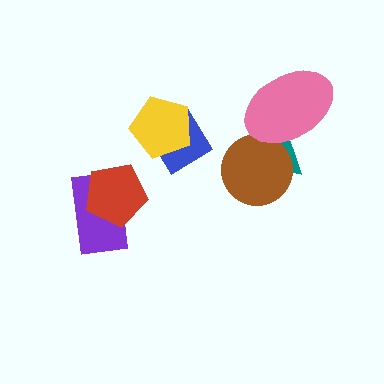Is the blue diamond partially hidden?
Yes, it is partially covered by another shape.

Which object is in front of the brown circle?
The pink ellipse is in front of the brown circle.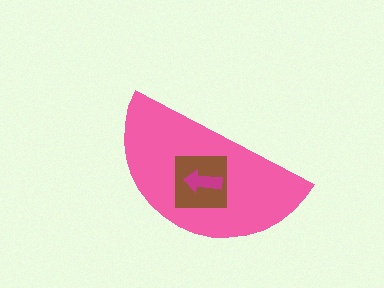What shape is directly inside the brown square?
The magenta arrow.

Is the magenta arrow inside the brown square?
Yes.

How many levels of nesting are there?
3.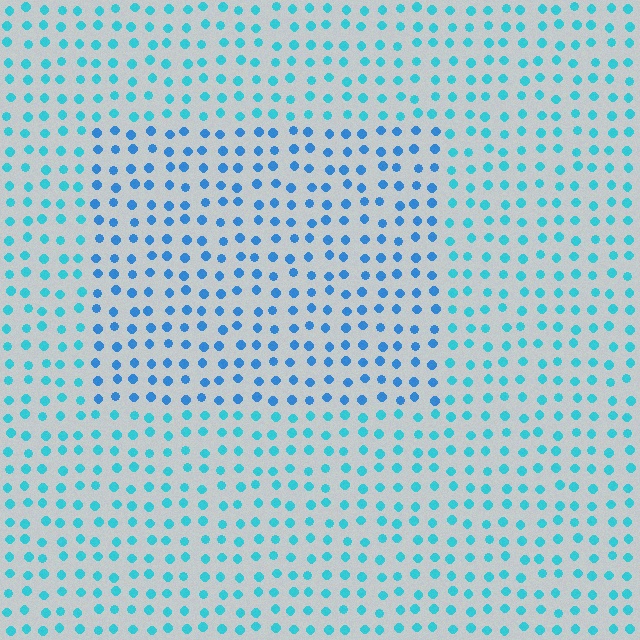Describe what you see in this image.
The image is filled with small cyan elements in a uniform arrangement. A rectangle-shaped region is visible where the elements are tinted to a slightly different hue, forming a subtle color boundary.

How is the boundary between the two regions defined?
The boundary is defined purely by a slight shift in hue (about 25 degrees). Spacing, size, and orientation are identical on both sides.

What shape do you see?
I see a rectangle.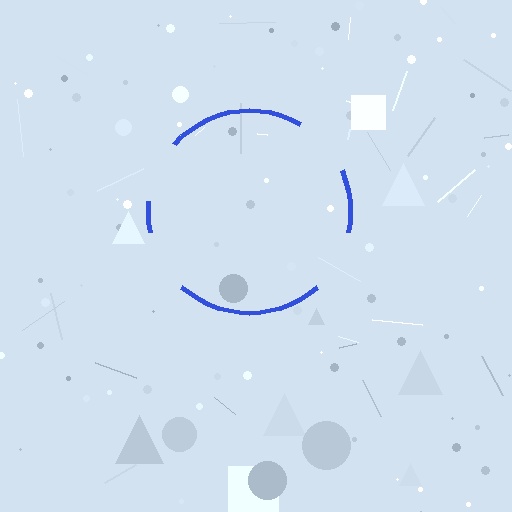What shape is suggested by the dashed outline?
The dashed outline suggests a circle.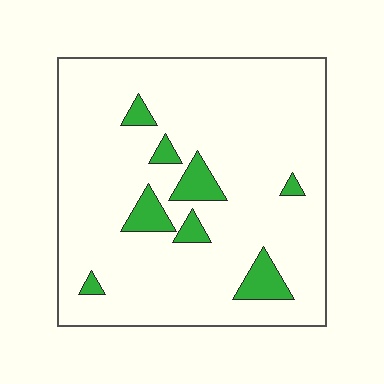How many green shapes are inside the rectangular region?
8.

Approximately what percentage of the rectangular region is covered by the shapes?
Approximately 10%.